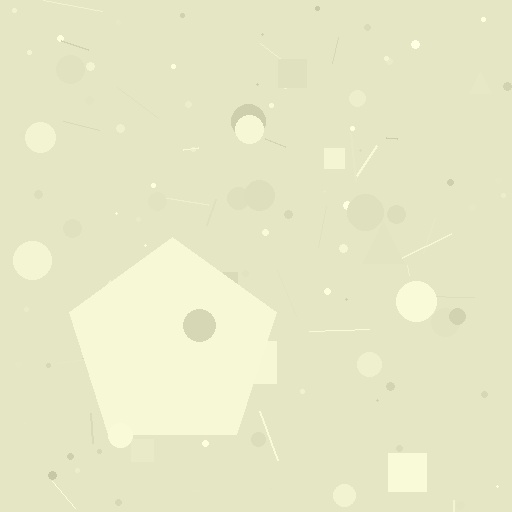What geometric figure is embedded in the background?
A pentagon is embedded in the background.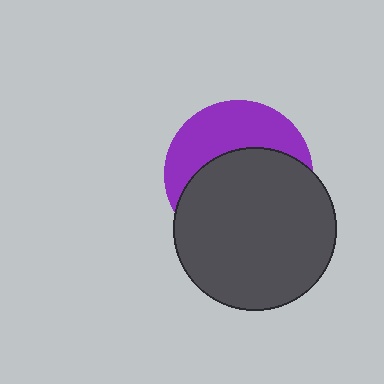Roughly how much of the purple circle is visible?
A small part of it is visible (roughly 40%).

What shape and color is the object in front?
The object in front is a dark gray circle.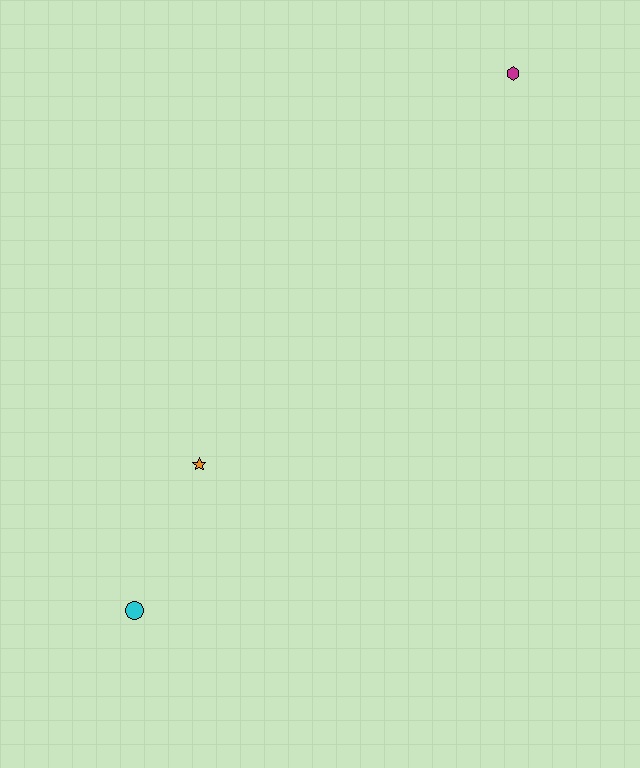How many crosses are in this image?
There are no crosses.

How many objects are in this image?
There are 3 objects.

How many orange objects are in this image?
There is 1 orange object.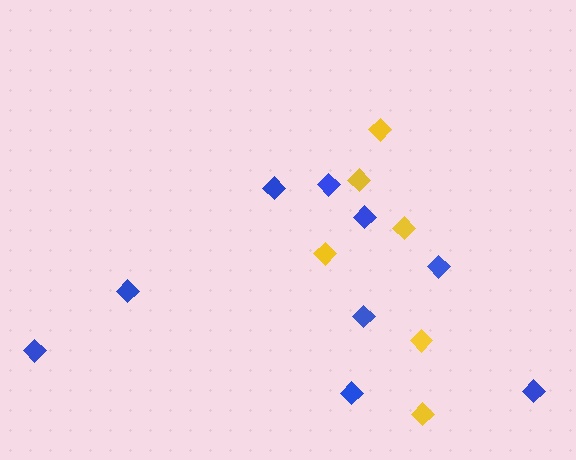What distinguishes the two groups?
There are 2 groups: one group of yellow diamonds (6) and one group of blue diamonds (9).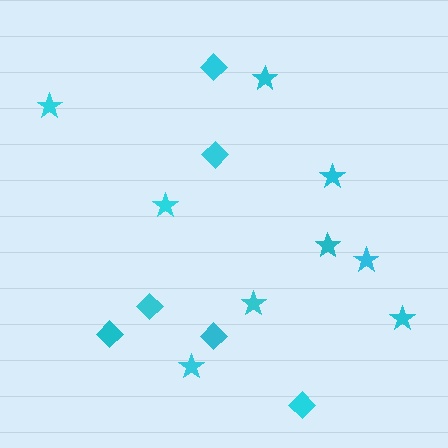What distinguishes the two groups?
There are 2 groups: one group of diamonds (6) and one group of stars (9).